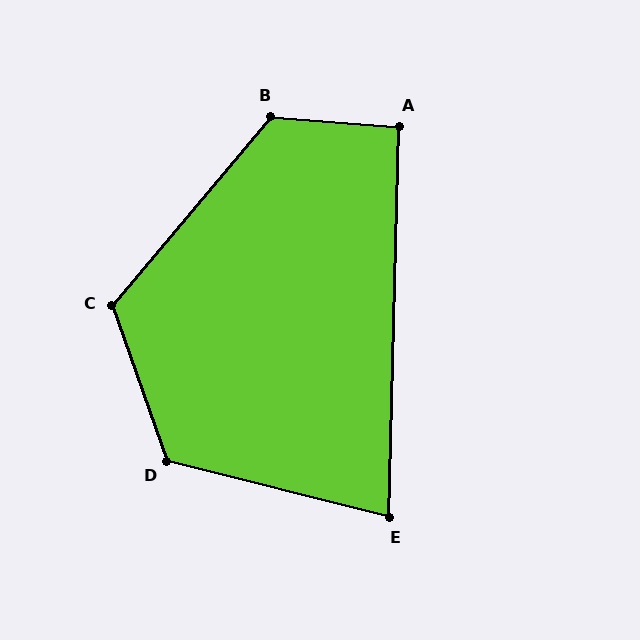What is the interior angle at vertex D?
Approximately 123 degrees (obtuse).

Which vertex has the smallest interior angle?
E, at approximately 77 degrees.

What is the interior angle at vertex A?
Approximately 93 degrees (approximately right).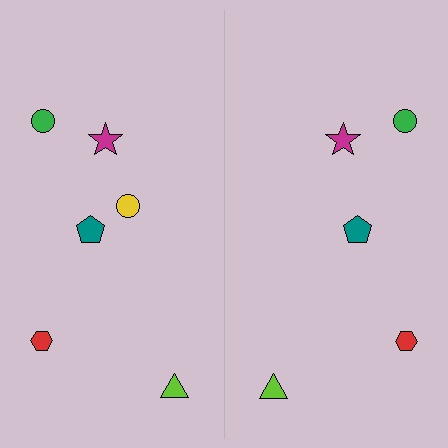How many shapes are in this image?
There are 11 shapes in this image.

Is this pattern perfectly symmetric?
No, the pattern is not perfectly symmetric. A yellow circle is missing from the right side.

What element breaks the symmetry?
A yellow circle is missing from the right side.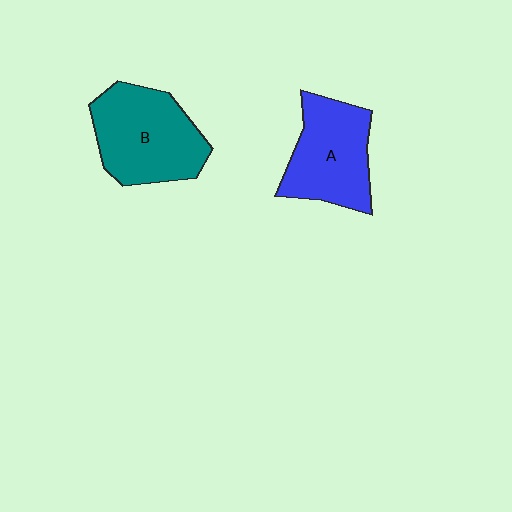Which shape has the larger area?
Shape B (teal).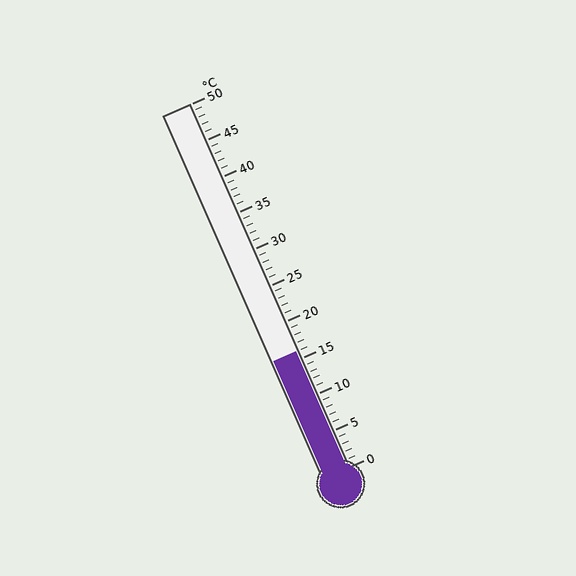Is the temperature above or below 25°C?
The temperature is below 25°C.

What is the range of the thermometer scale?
The thermometer scale ranges from 0°C to 50°C.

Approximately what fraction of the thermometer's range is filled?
The thermometer is filled to approximately 30% of its range.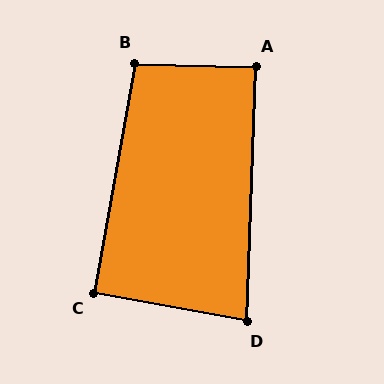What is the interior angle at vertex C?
Approximately 91 degrees (approximately right).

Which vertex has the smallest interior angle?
D, at approximately 82 degrees.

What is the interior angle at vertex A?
Approximately 89 degrees (approximately right).